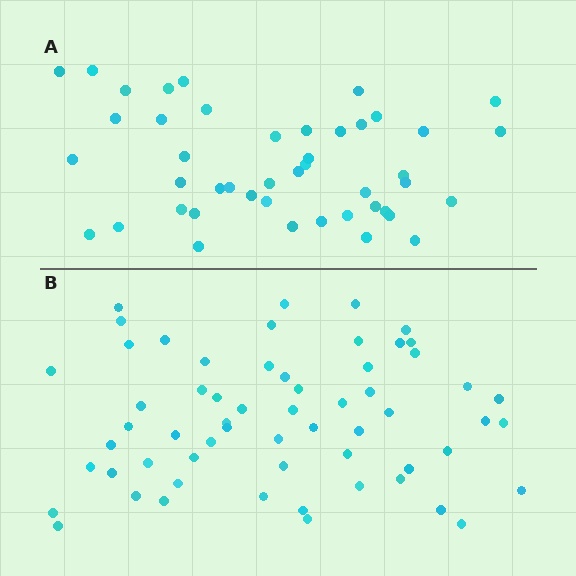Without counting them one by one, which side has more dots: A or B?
Region B (the bottom region) has more dots.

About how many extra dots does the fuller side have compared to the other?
Region B has approximately 15 more dots than region A.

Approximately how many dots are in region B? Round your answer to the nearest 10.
About 60 dots.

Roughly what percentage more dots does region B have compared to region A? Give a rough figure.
About 35% more.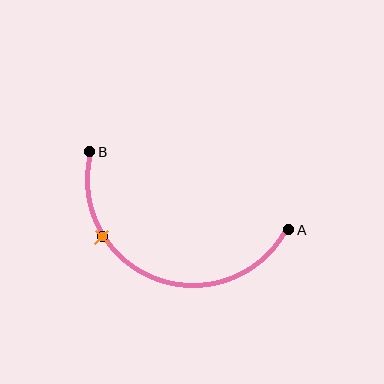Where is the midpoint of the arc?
The arc midpoint is the point on the curve farthest from the straight line joining A and B. It sits below that line.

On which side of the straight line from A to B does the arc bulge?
The arc bulges below the straight line connecting A and B.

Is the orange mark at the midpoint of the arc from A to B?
No. The orange mark lies on the arc but is closer to endpoint B. The arc midpoint would be at the point on the curve equidistant along the arc from both A and B.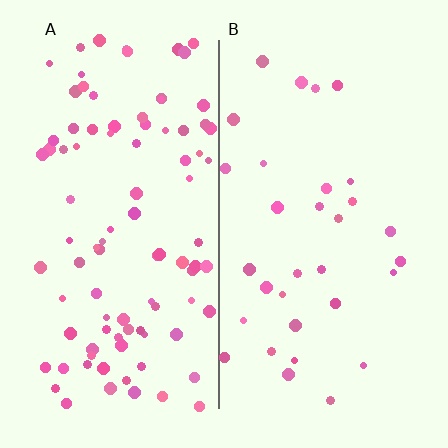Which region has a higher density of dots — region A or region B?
A (the left).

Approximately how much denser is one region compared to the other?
Approximately 2.9× — region A over region B.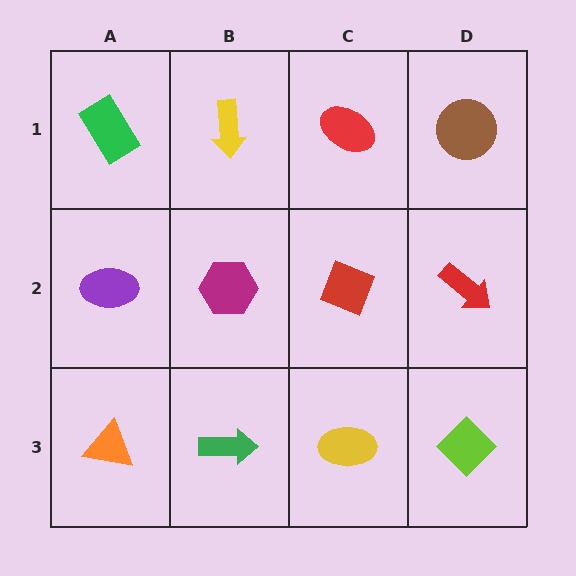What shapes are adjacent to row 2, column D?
A brown circle (row 1, column D), a lime diamond (row 3, column D), a red diamond (row 2, column C).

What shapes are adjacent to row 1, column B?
A magenta hexagon (row 2, column B), a green rectangle (row 1, column A), a red ellipse (row 1, column C).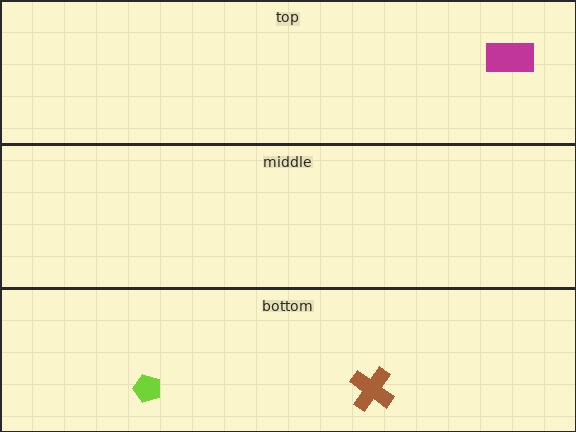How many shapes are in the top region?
1.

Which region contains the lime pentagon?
The bottom region.